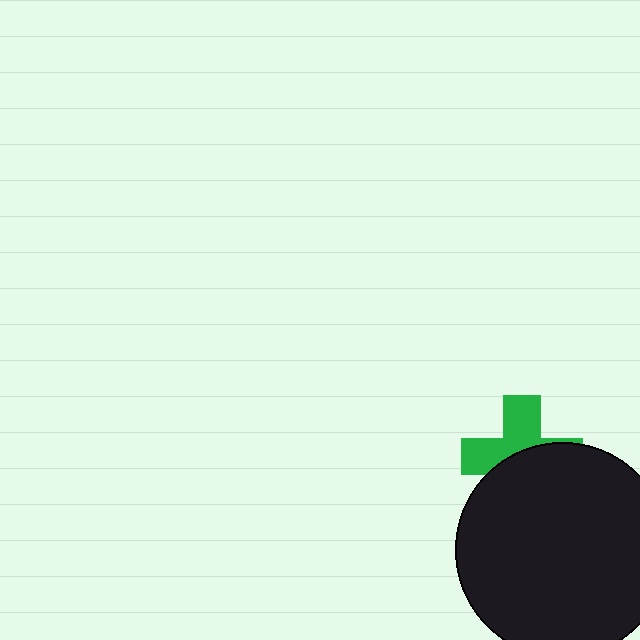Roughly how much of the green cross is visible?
About half of it is visible (roughly 48%).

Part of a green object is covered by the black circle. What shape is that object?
It is a cross.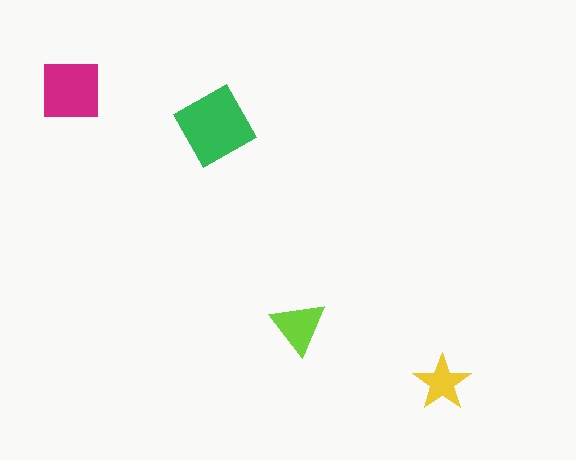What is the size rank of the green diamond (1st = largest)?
1st.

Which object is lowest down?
The yellow star is bottommost.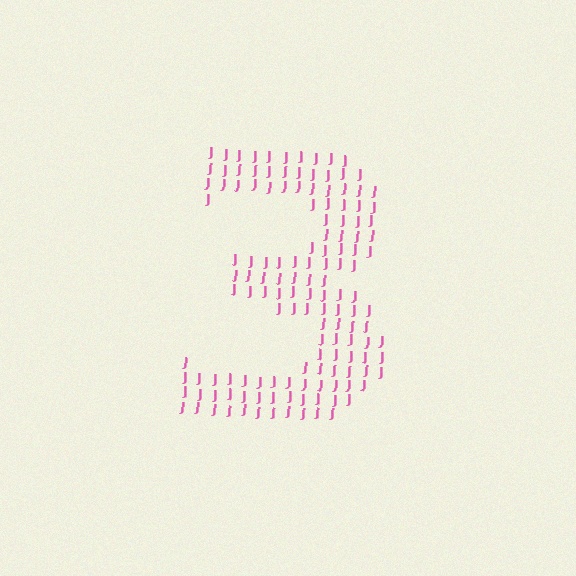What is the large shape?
The large shape is the digit 3.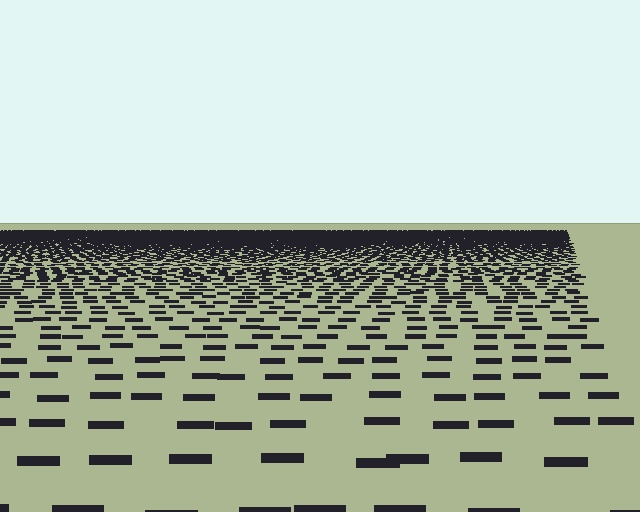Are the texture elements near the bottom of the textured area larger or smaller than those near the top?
Larger. Near the bottom, elements are closer to the viewer and appear at a bigger on-screen size.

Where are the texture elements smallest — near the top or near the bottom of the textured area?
Near the top.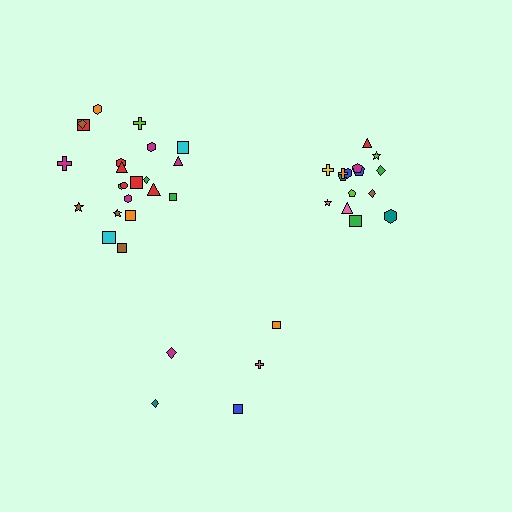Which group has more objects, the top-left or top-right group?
The top-left group.